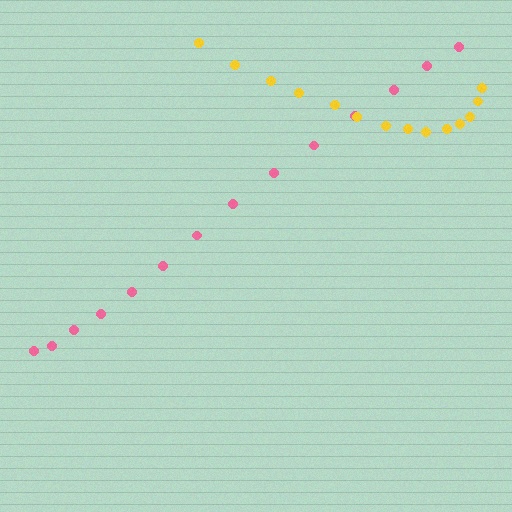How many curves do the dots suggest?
There are 2 distinct paths.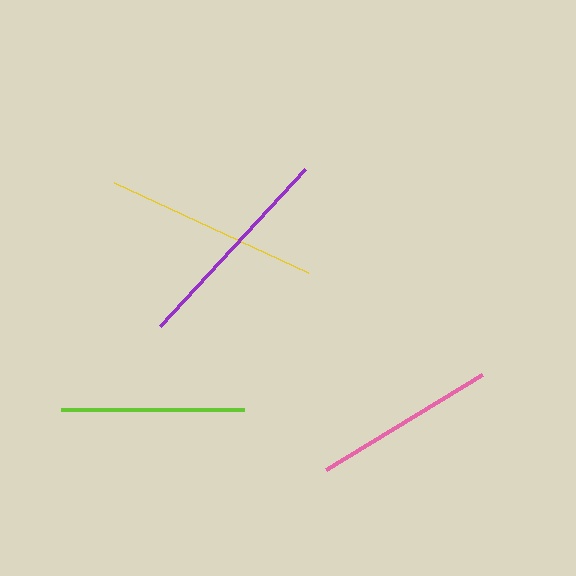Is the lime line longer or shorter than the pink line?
The lime line is longer than the pink line.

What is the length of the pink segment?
The pink segment is approximately 183 pixels long.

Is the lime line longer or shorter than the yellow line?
The yellow line is longer than the lime line.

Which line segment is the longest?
The purple line is the longest at approximately 214 pixels.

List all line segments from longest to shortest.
From longest to shortest: purple, yellow, lime, pink.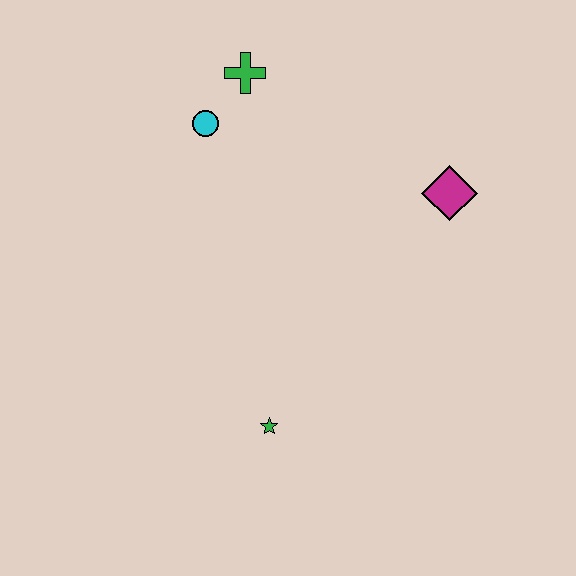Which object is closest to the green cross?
The cyan circle is closest to the green cross.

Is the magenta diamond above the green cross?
No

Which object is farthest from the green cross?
The green star is farthest from the green cross.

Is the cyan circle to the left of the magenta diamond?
Yes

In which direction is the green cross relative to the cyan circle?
The green cross is above the cyan circle.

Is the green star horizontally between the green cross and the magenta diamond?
Yes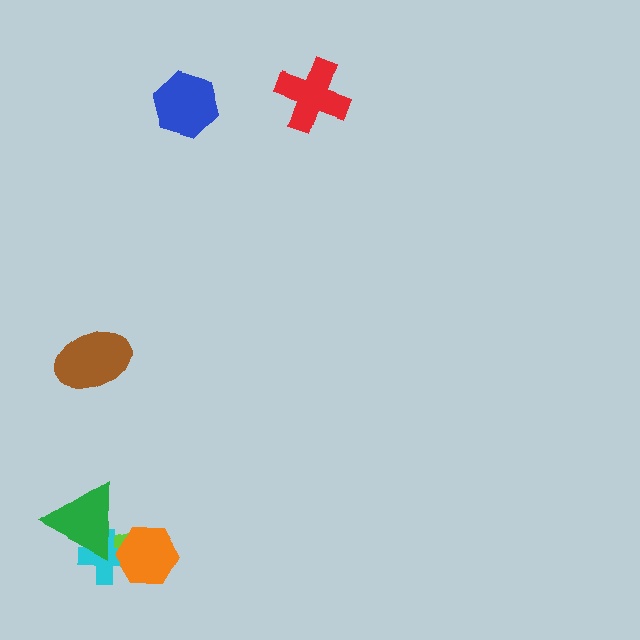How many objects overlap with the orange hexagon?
2 objects overlap with the orange hexagon.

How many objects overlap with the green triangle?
2 objects overlap with the green triangle.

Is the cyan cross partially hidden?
Yes, it is partially covered by another shape.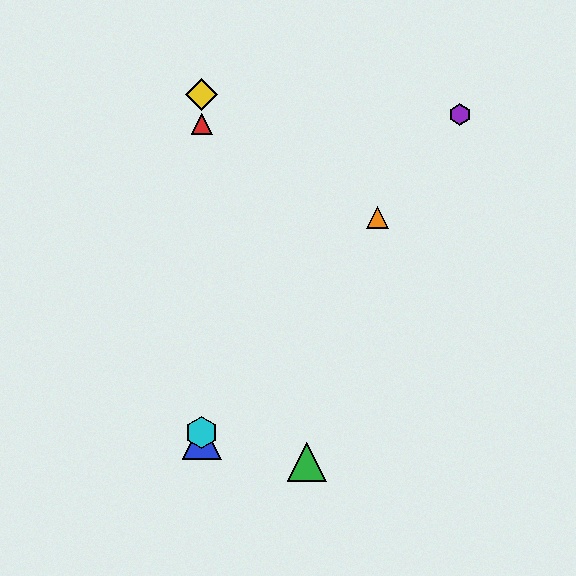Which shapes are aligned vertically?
The red triangle, the blue triangle, the yellow diamond, the cyan hexagon are aligned vertically.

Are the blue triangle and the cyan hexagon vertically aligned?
Yes, both are at x≈202.